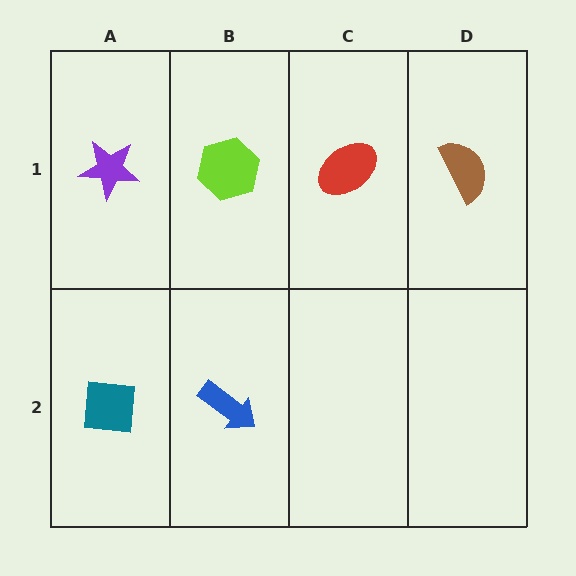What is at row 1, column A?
A purple star.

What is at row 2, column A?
A teal square.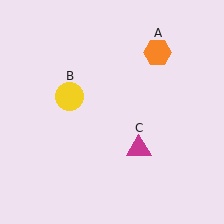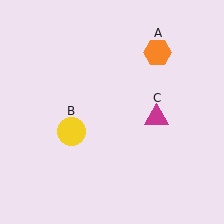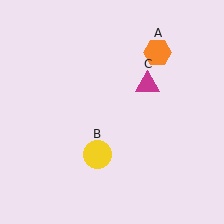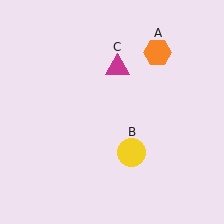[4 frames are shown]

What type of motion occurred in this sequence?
The yellow circle (object B), magenta triangle (object C) rotated counterclockwise around the center of the scene.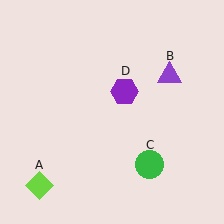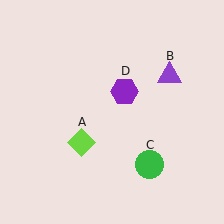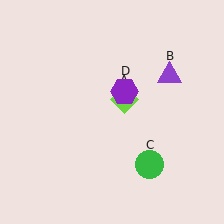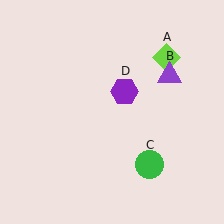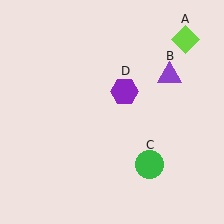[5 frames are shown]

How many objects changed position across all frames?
1 object changed position: lime diamond (object A).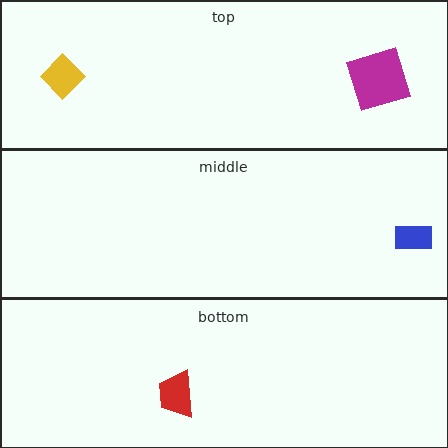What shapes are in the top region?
The magenta square, the yellow diamond.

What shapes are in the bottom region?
The red trapezoid.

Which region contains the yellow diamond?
The top region.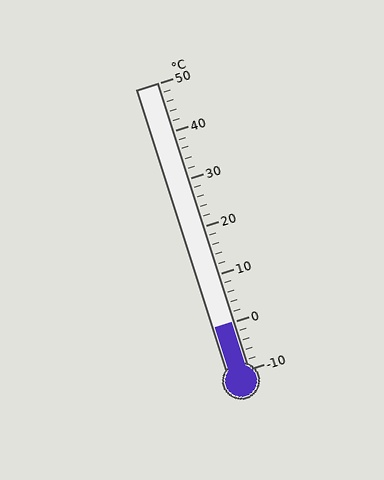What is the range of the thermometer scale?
The thermometer scale ranges from -10°C to 50°C.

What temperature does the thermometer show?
The thermometer shows approximately 0°C.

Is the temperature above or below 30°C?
The temperature is below 30°C.